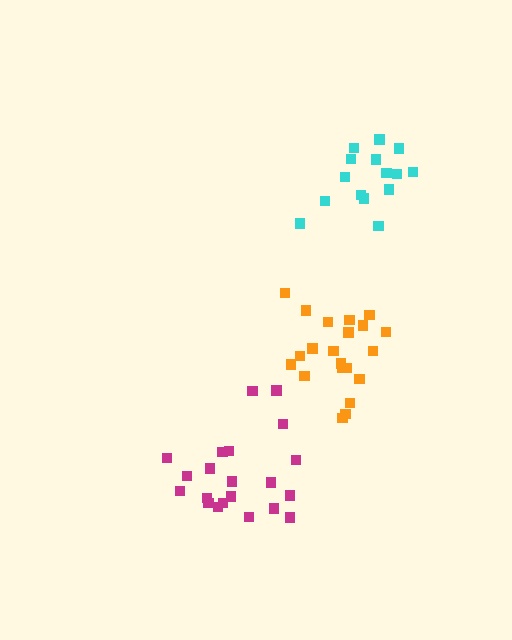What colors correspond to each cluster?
The clusters are colored: magenta, cyan, orange.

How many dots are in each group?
Group 1: 21 dots, Group 2: 15 dots, Group 3: 21 dots (57 total).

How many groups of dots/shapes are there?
There are 3 groups.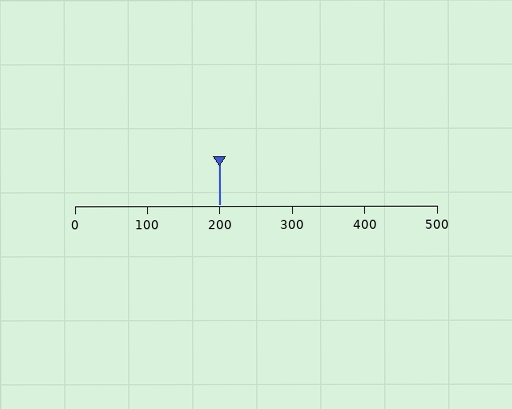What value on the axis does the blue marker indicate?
The marker indicates approximately 200.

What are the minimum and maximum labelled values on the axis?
The axis runs from 0 to 500.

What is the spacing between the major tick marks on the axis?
The major ticks are spaced 100 apart.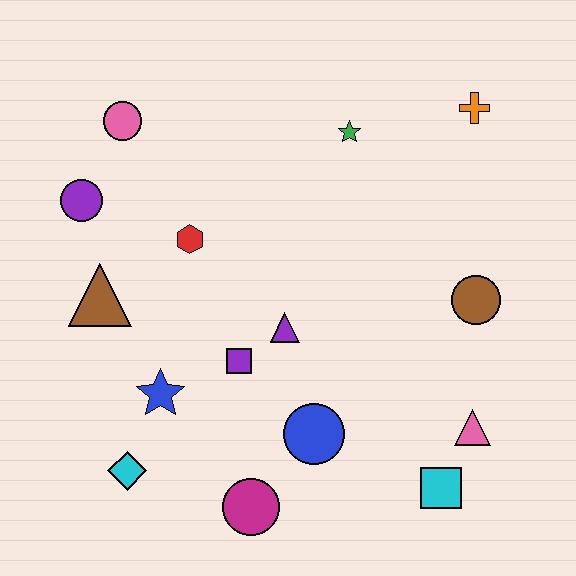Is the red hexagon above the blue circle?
Yes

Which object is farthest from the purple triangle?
The orange cross is farthest from the purple triangle.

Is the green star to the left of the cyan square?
Yes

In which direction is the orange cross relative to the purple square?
The orange cross is above the purple square.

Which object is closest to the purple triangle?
The purple square is closest to the purple triangle.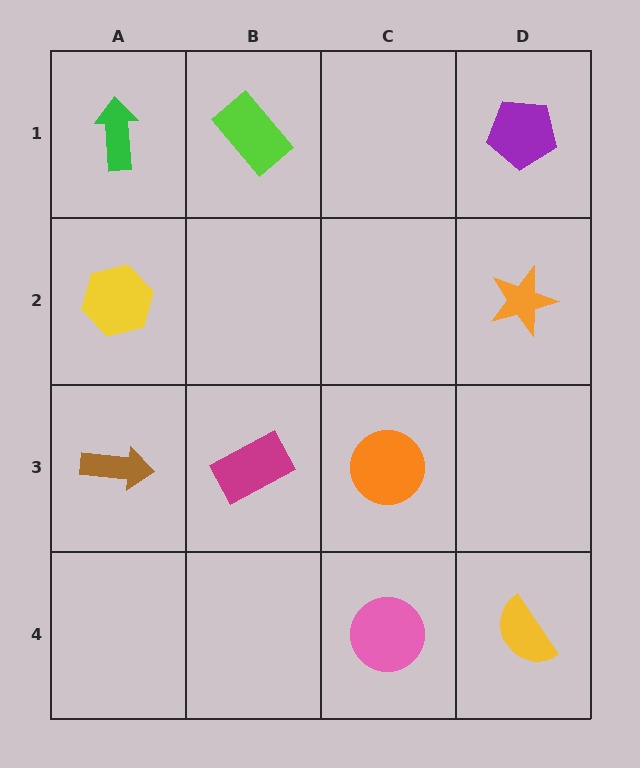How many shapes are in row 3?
3 shapes.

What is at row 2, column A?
A yellow hexagon.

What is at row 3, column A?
A brown arrow.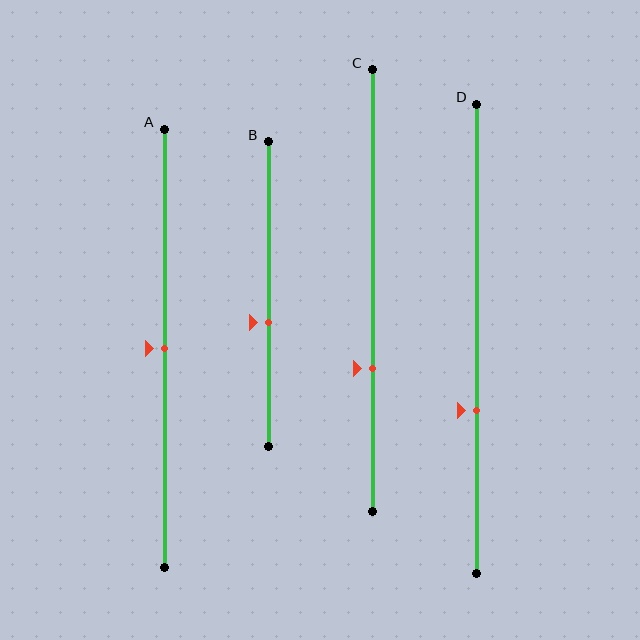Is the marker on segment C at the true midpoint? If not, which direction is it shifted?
No, the marker on segment C is shifted downward by about 18% of the segment length.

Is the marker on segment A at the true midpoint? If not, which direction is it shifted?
Yes, the marker on segment A is at the true midpoint.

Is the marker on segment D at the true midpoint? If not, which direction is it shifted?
No, the marker on segment D is shifted downward by about 15% of the segment length.